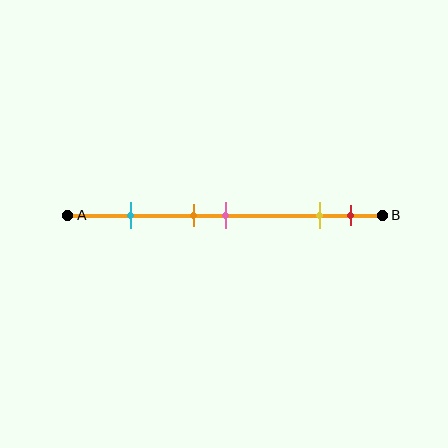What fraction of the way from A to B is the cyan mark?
The cyan mark is approximately 20% (0.2) of the way from A to B.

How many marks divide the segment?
There are 5 marks dividing the segment.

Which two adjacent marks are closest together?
The orange and pink marks are the closest adjacent pair.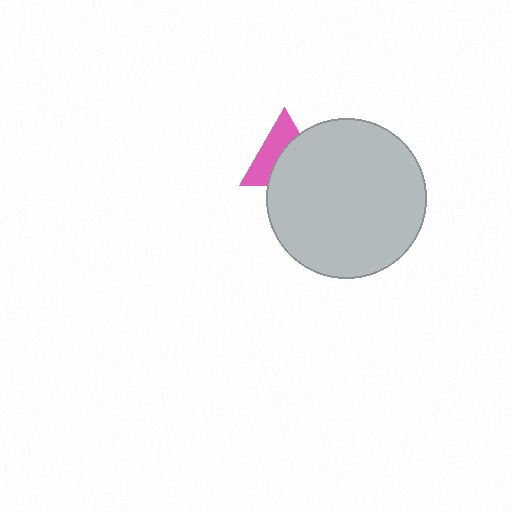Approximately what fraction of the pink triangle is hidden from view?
Roughly 53% of the pink triangle is hidden behind the light gray circle.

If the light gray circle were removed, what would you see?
You would see the complete pink triangle.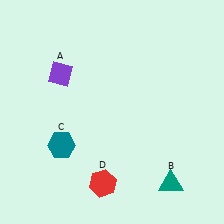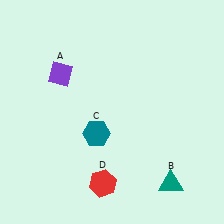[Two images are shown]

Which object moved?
The teal hexagon (C) moved right.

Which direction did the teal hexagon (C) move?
The teal hexagon (C) moved right.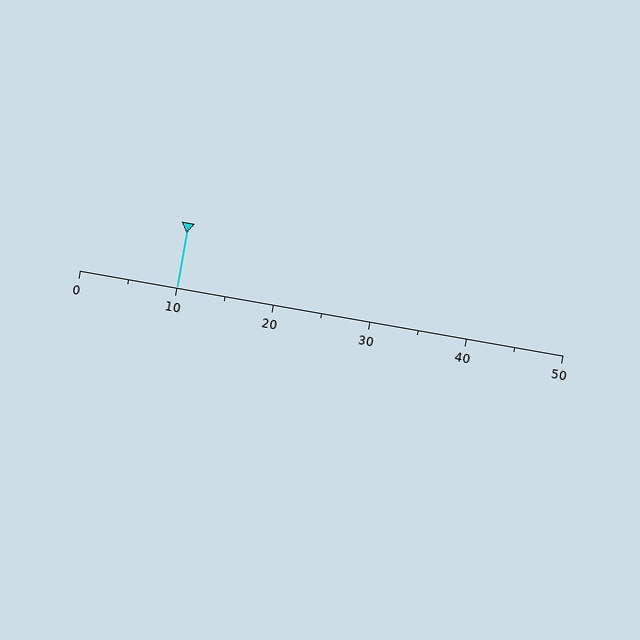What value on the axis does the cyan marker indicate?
The marker indicates approximately 10.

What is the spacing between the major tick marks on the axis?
The major ticks are spaced 10 apart.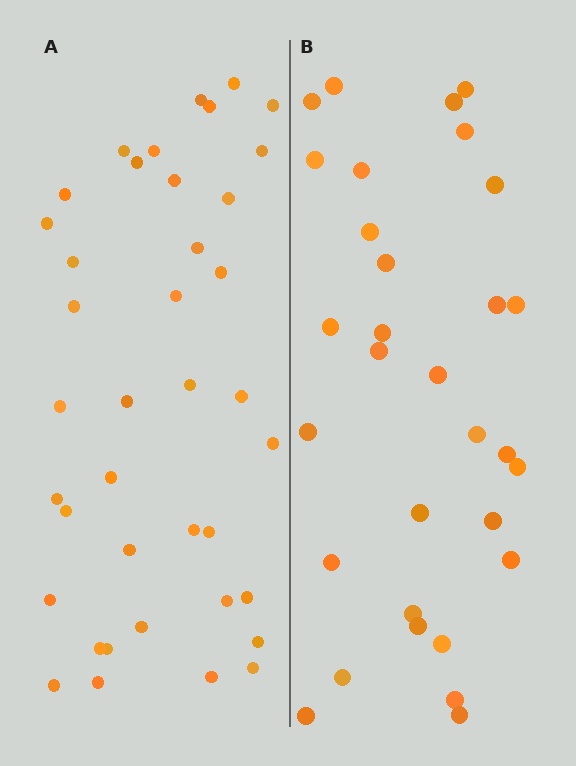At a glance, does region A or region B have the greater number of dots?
Region A (the left region) has more dots.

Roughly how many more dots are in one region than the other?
Region A has roughly 8 or so more dots than region B.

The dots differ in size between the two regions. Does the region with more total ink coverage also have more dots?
No. Region B has more total ink coverage because its dots are larger, but region A actually contains more individual dots. Total area can be misleading — the number of items is what matters here.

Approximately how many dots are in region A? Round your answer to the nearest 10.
About 40 dots. (The exact count is 39, which rounds to 40.)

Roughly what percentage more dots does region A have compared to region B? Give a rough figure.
About 25% more.